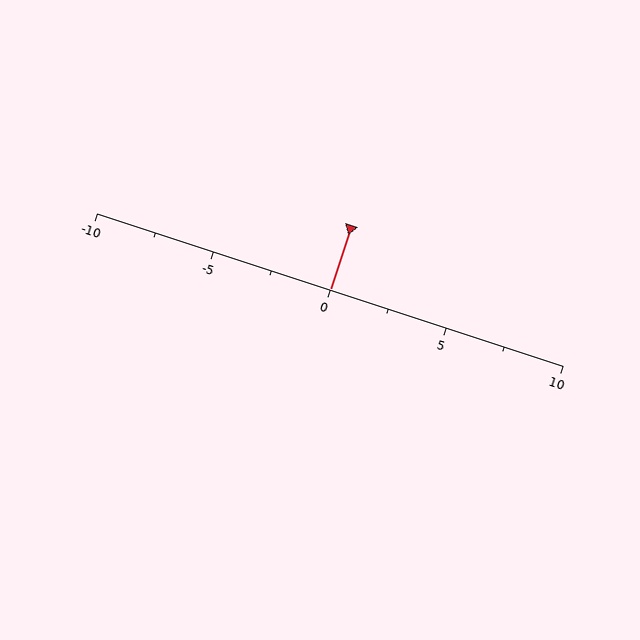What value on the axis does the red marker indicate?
The marker indicates approximately 0.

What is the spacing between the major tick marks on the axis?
The major ticks are spaced 5 apart.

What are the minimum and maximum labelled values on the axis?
The axis runs from -10 to 10.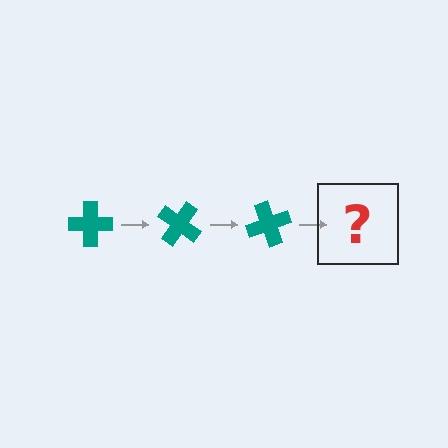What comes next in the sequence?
The next element should be a teal cross rotated 105 degrees.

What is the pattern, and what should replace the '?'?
The pattern is that the cross rotates 35 degrees each step. The '?' should be a teal cross rotated 105 degrees.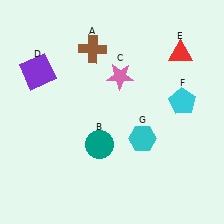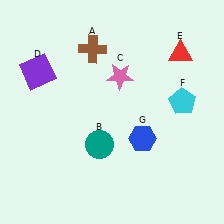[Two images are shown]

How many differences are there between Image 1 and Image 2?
There is 1 difference between the two images.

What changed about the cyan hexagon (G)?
In Image 1, G is cyan. In Image 2, it changed to blue.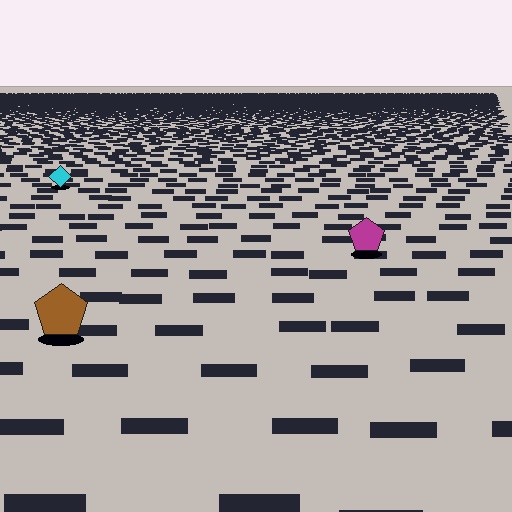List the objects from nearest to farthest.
From nearest to farthest: the brown pentagon, the magenta pentagon, the cyan diamond.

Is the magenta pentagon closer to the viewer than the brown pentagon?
No. The brown pentagon is closer — you can tell from the texture gradient: the ground texture is coarser near it.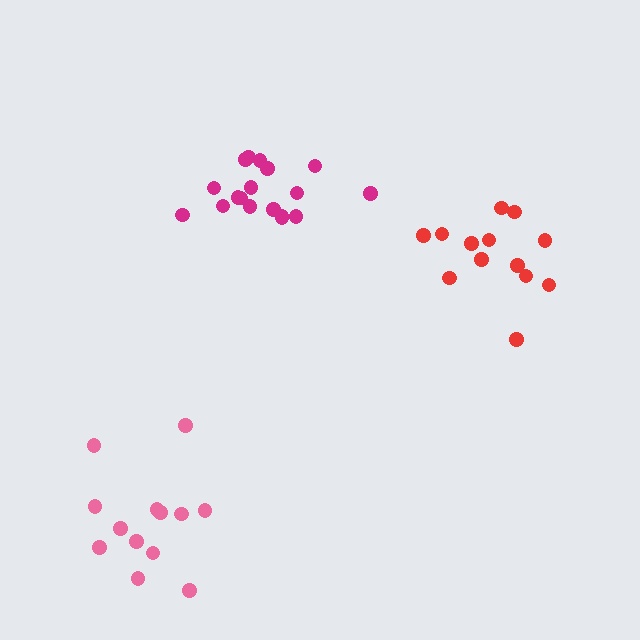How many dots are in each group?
Group 1: 13 dots, Group 2: 18 dots, Group 3: 13 dots (44 total).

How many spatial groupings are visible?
There are 3 spatial groupings.